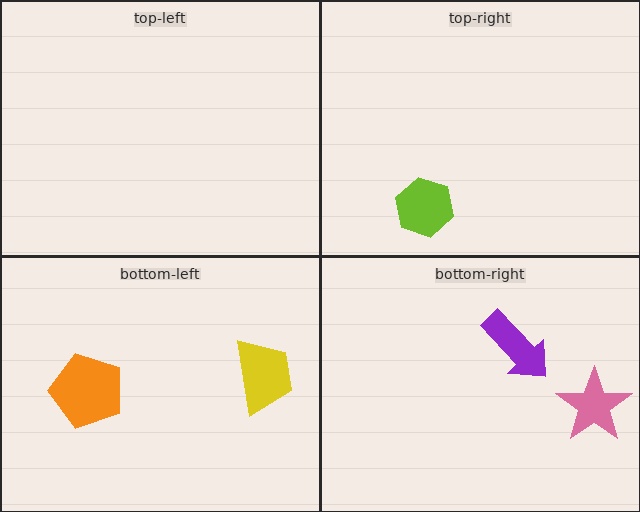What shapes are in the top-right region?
The lime hexagon.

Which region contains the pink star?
The bottom-right region.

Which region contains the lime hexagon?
The top-right region.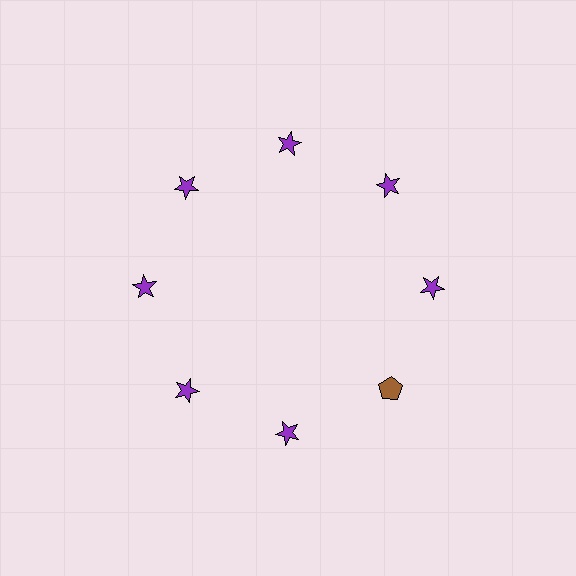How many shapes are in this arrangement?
There are 8 shapes arranged in a ring pattern.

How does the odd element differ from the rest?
It differs in both color (brown instead of purple) and shape (pentagon instead of star).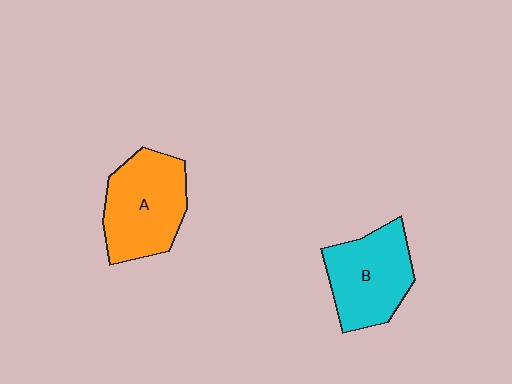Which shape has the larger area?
Shape A (orange).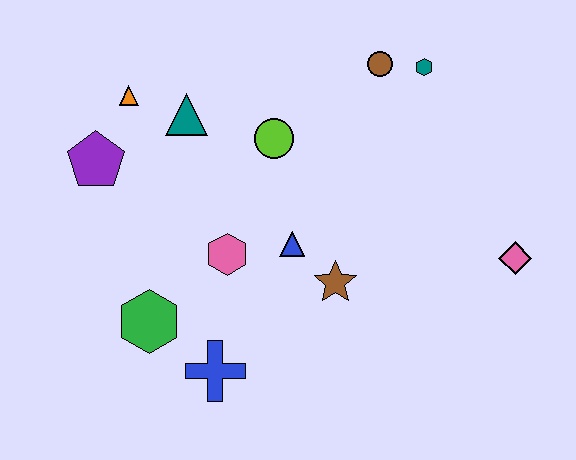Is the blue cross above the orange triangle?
No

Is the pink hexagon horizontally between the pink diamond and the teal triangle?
Yes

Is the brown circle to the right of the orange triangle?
Yes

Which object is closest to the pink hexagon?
The blue triangle is closest to the pink hexagon.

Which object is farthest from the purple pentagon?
The pink diamond is farthest from the purple pentagon.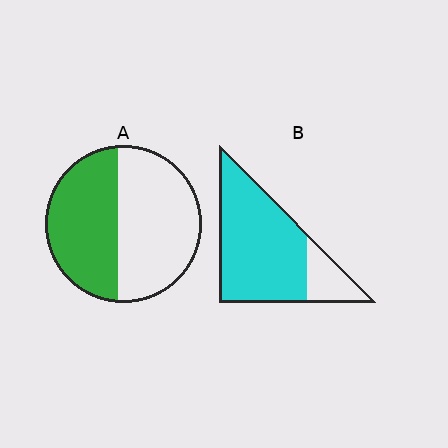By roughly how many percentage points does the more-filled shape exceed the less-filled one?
By roughly 35 percentage points (B over A).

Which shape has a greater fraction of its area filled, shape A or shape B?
Shape B.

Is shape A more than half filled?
No.